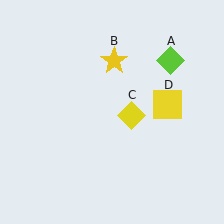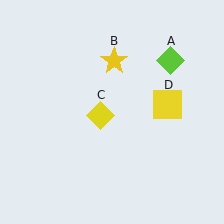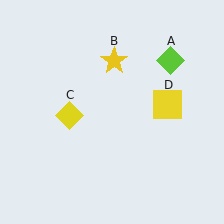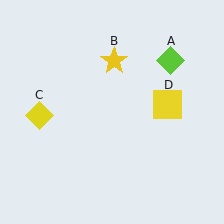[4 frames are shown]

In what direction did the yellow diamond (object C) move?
The yellow diamond (object C) moved left.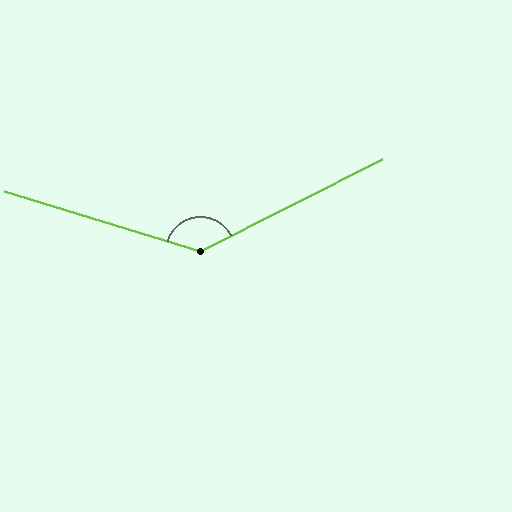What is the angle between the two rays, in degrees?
Approximately 136 degrees.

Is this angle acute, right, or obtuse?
It is obtuse.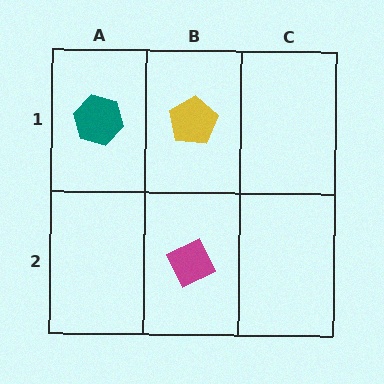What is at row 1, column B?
A yellow pentagon.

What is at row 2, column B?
A magenta diamond.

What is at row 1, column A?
A teal hexagon.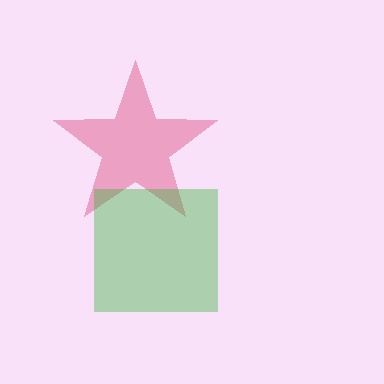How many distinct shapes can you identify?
There are 2 distinct shapes: a pink star, a green square.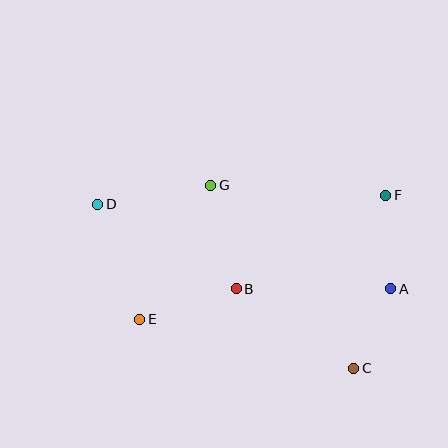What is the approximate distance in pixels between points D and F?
The distance between D and F is approximately 288 pixels.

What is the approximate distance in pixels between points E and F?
The distance between E and F is approximately 275 pixels.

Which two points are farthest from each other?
Points A and D are farthest from each other.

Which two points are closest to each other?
Points A and C are closest to each other.